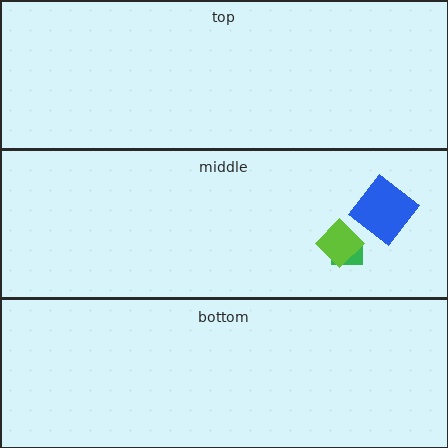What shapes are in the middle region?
The green rectangle, the blue diamond, the lime diamond.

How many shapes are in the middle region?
3.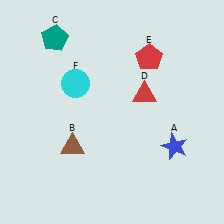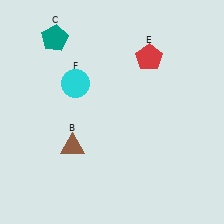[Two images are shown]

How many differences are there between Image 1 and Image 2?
There are 2 differences between the two images.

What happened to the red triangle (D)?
The red triangle (D) was removed in Image 2. It was in the top-right area of Image 1.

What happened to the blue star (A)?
The blue star (A) was removed in Image 2. It was in the bottom-right area of Image 1.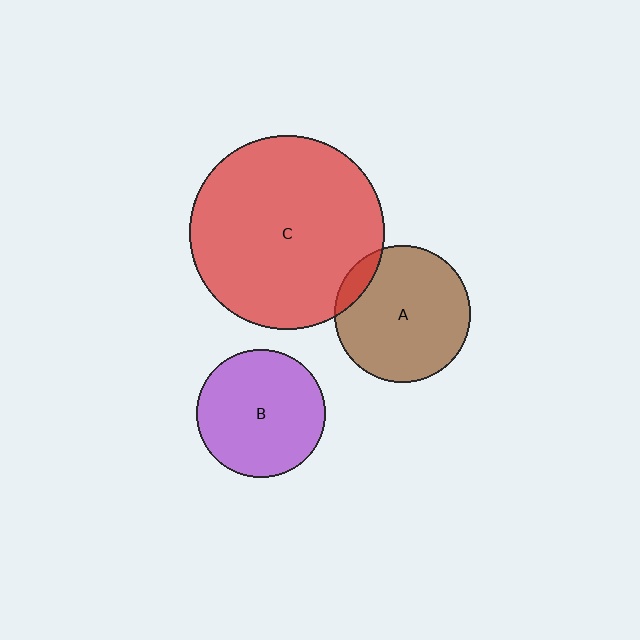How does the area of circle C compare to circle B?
Approximately 2.3 times.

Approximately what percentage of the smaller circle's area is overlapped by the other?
Approximately 10%.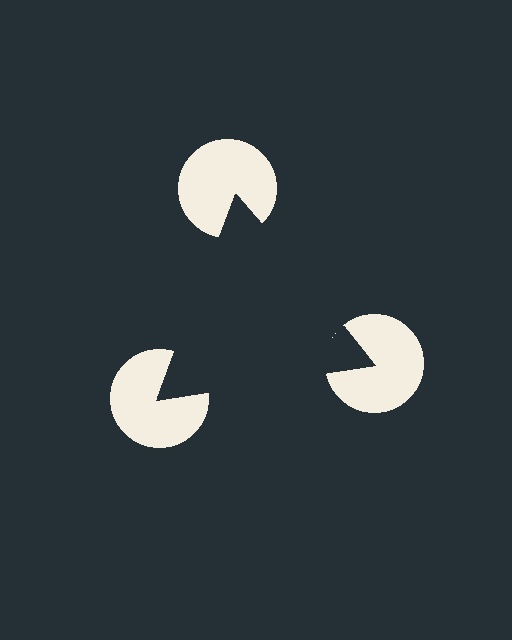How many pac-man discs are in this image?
There are 3 — one at each vertex of the illusory triangle.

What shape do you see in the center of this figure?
An illusory triangle — its edges are inferred from the aligned wedge cuts in the pac-man discs, not physically drawn.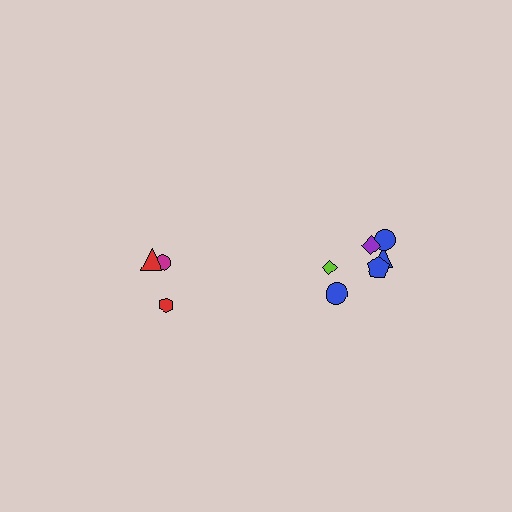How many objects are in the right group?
There are 6 objects.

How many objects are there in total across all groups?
There are 9 objects.